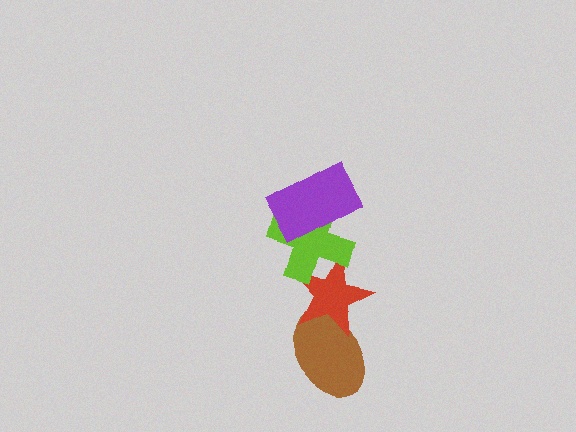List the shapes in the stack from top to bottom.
From top to bottom: the purple rectangle, the lime cross, the red star, the brown ellipse.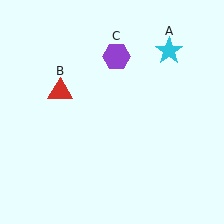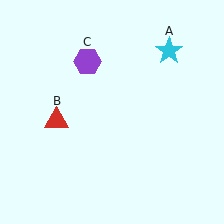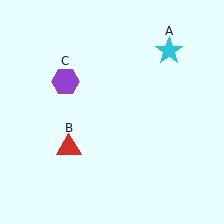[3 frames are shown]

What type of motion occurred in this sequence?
The red triangle (object B), purple hexagon (object C) rotated counterclockwise around the center of the scene.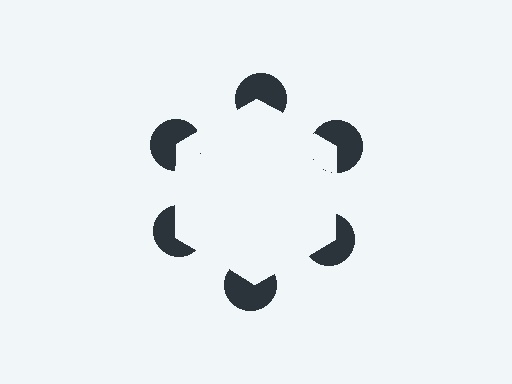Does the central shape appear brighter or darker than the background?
It typically appears slightly brighter than the background, even though no actual brightness change is drawn.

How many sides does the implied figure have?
6 sides.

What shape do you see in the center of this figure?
An illusory hexagon — its edges are inferred from the aligned wedge cuts in the pac-man discs, not physically drawn.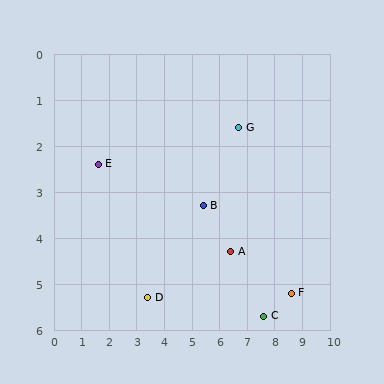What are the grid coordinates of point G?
Point G is at approximately (6.7, 1.6).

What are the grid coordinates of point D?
Point D is at approximately (3.4, 5.3).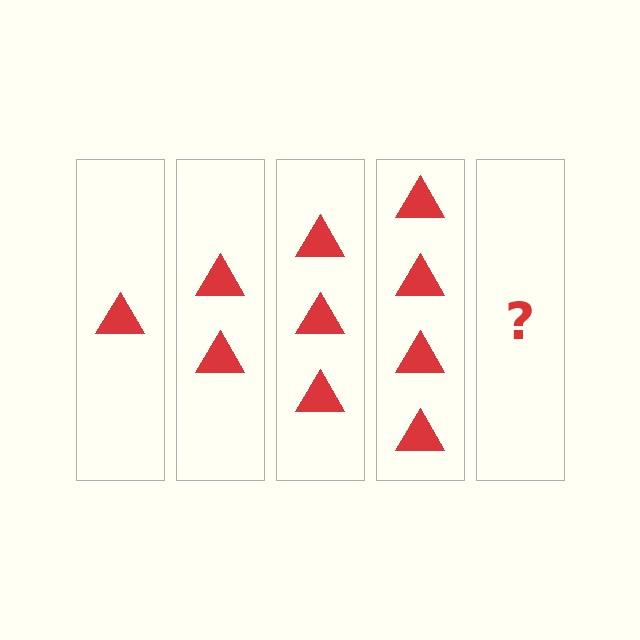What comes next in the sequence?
The next element should be 5 triangles.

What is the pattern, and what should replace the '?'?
The pattern is that each step adds one more triangle. The '?' should be 5 triangles.